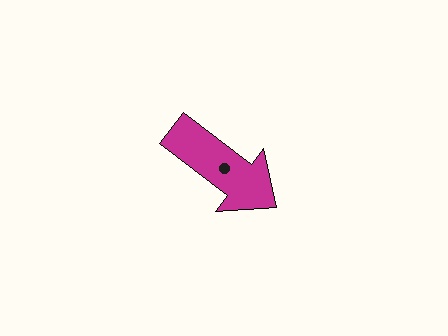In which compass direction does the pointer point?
Southeast.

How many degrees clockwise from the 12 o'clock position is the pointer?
Approximately 127 degrees.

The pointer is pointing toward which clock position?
Roughly 4 o'clock.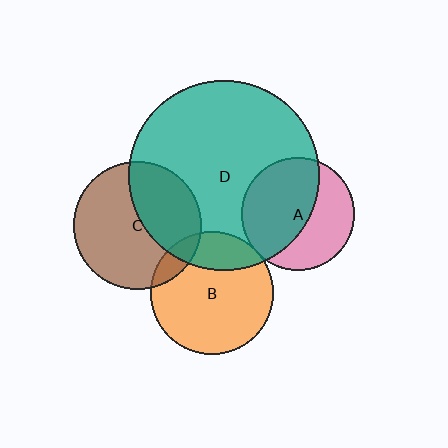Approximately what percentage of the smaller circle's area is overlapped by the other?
Approximately 25%.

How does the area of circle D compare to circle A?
Approximately 2.8 times.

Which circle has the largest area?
Circle D (teal).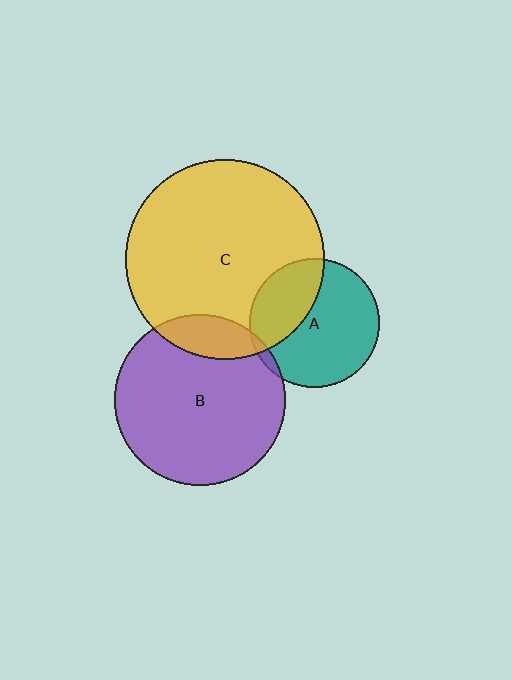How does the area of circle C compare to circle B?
Approximately 1.4 times.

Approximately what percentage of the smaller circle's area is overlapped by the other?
Approximately 5%.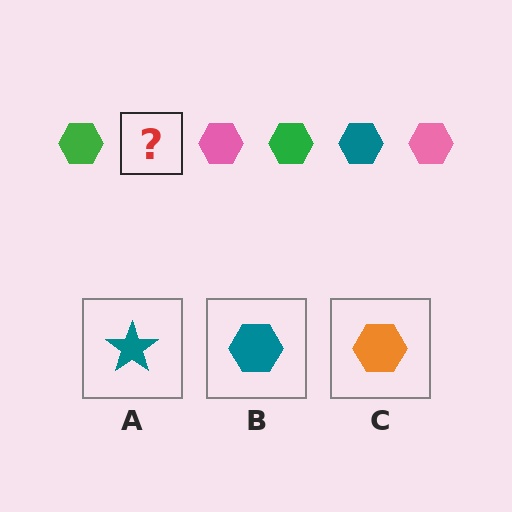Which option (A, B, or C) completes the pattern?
B.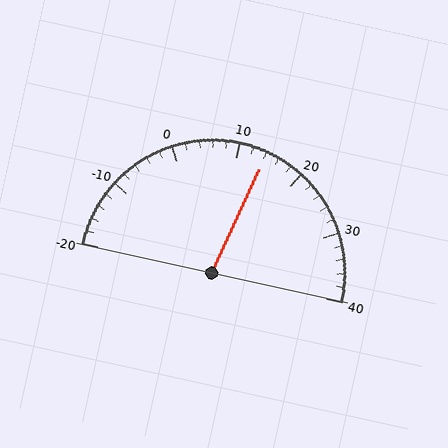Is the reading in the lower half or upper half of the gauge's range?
The reading is in the upper half of the range (-20 to 40).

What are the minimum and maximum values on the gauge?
The gauge ranges from -20 to 40.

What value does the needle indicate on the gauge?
The needle indicates approximately 14.